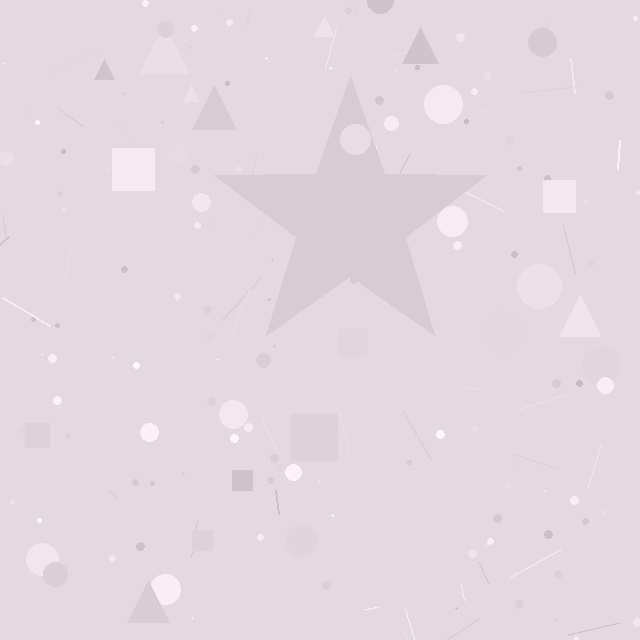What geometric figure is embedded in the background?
A star is embedded in the background.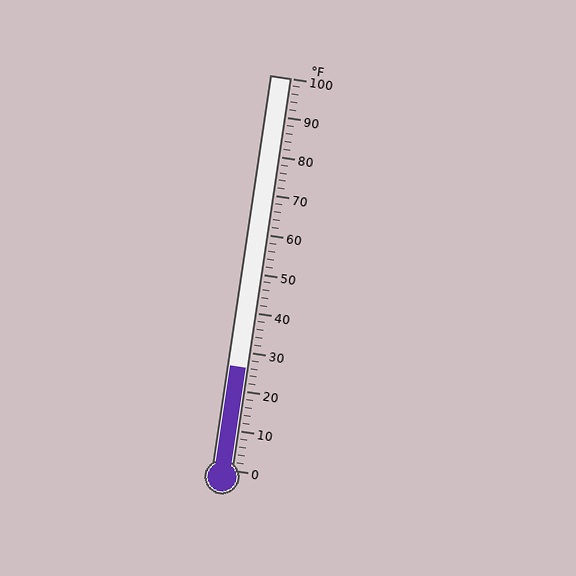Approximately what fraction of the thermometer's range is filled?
The thermometer is filled to approximately 25% of its range.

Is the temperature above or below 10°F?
The temperature is above 10°F.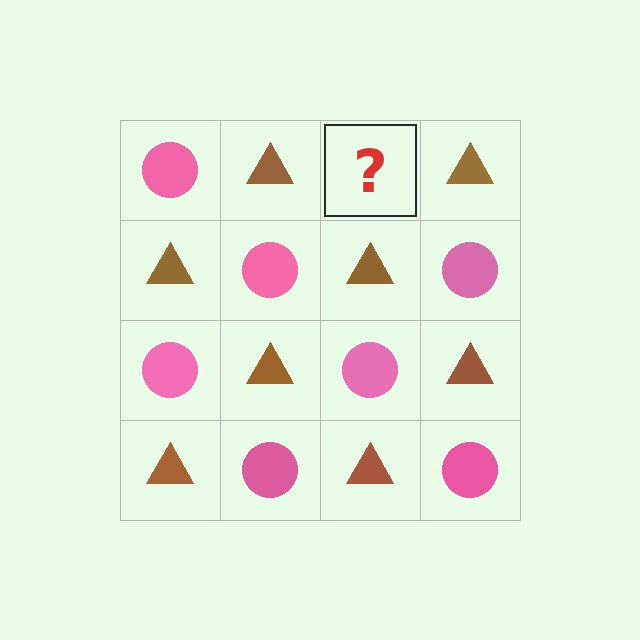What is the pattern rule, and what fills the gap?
The rule is that it alternates pink circle and brown triangle in a checkerboard pattern. The gap should be filled with a pink circle.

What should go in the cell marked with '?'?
The missing cell should contain a pink circle.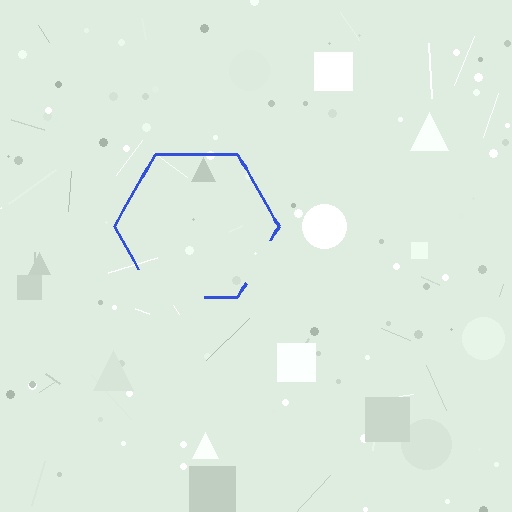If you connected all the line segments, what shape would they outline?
They would outline a hexagon.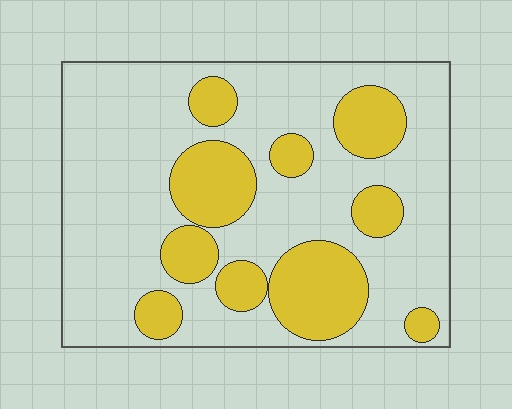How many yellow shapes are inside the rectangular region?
10.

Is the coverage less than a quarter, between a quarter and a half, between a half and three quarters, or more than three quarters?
Between a quarter and a half.